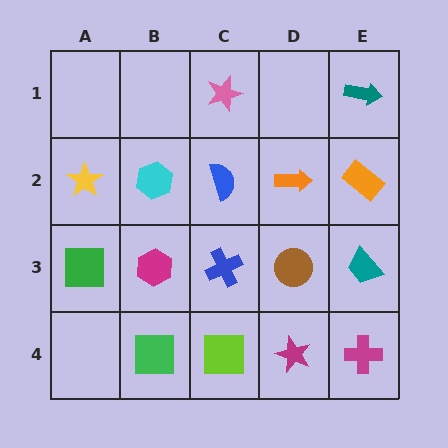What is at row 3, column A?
A green square.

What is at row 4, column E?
A magenta cross.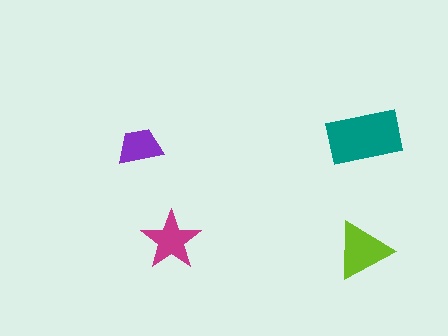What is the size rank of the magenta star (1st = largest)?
3rd.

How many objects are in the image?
There are 4 objects in the image.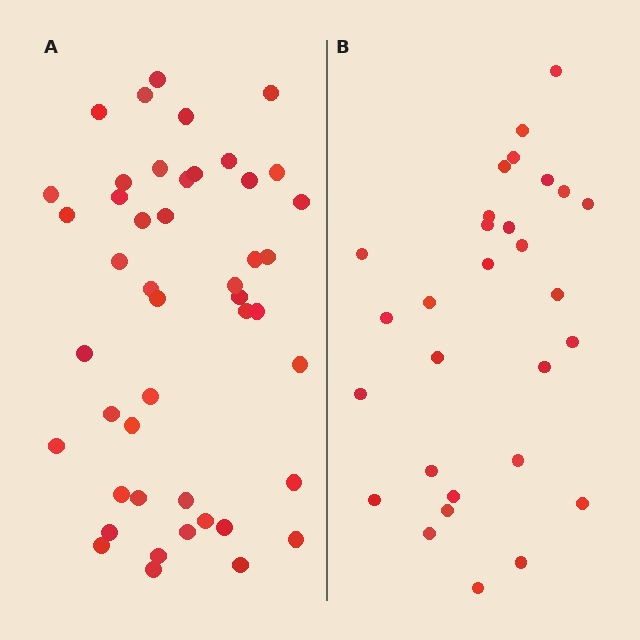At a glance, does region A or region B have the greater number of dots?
Region A (the left region) has more dots.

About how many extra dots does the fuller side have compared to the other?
Region A has approximately 15 more dots than region B.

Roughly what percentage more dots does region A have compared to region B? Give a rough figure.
About 60% more.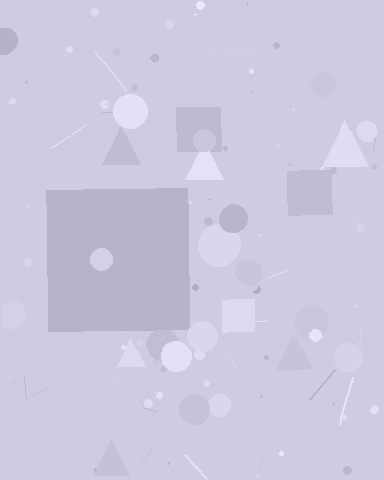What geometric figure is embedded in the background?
A square is embedded in the background.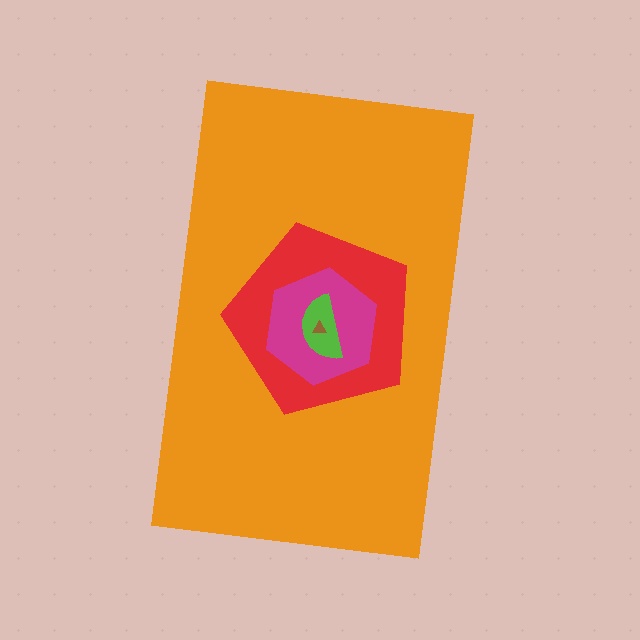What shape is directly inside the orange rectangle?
The red pentagon.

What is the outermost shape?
The orange rectangle.